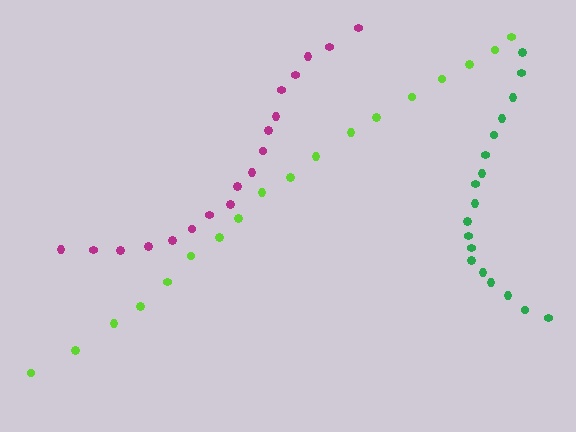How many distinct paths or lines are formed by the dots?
There are 3 distinct paths.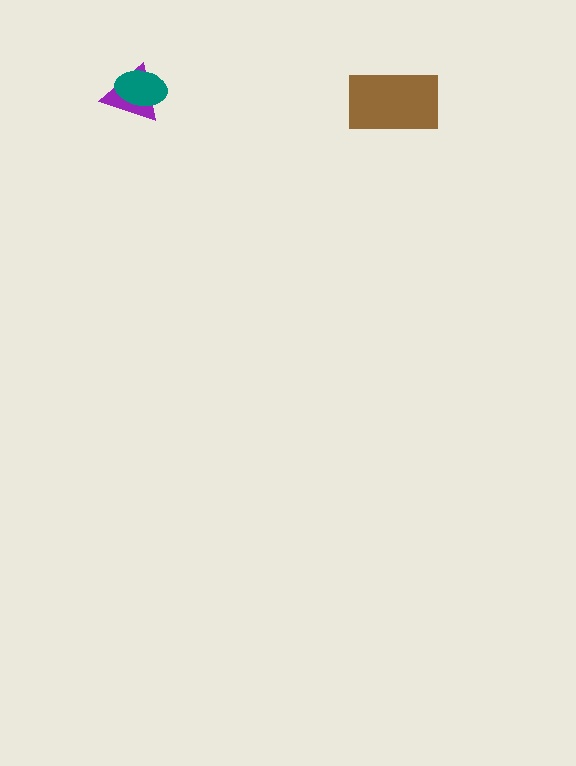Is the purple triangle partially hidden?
Yes, it is partially covered by another shape.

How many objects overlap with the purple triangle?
1 object overlaps with the purple triangle.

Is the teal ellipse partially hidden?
No, no other shape covers it.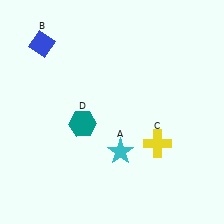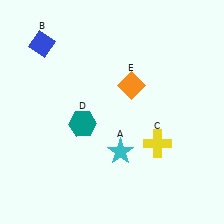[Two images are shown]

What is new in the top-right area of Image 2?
An orange diamond (E) was added in the top-right area of Image 2.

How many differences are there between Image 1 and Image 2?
There is 1 difference between the two images.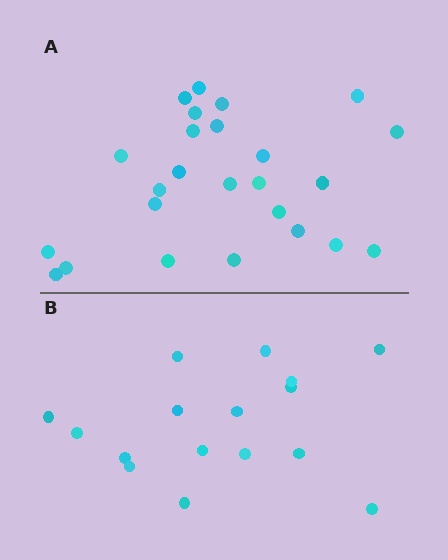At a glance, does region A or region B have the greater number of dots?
Region A (the top region) has more dots.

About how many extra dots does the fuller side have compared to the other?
Region A has roughly 8 or so more dots than region B.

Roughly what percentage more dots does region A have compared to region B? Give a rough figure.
About 55% more.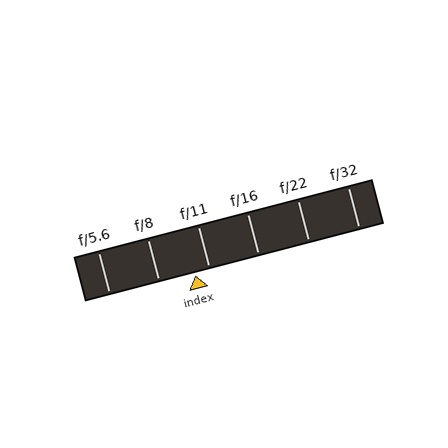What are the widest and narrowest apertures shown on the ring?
The widest aperture shown is f/5.6 and the narrowest is f/32.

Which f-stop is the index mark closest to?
The index mark is closest to f/11.